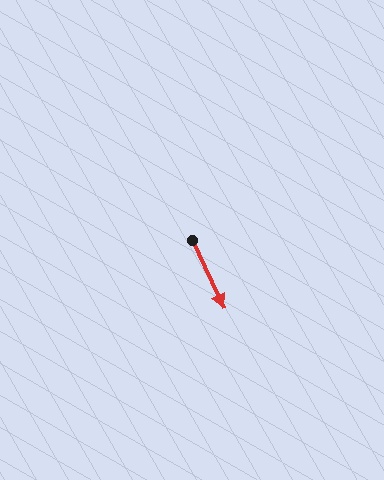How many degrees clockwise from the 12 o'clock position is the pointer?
Approximately 155 degrees.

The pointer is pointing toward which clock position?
Roughly 5 o'clock.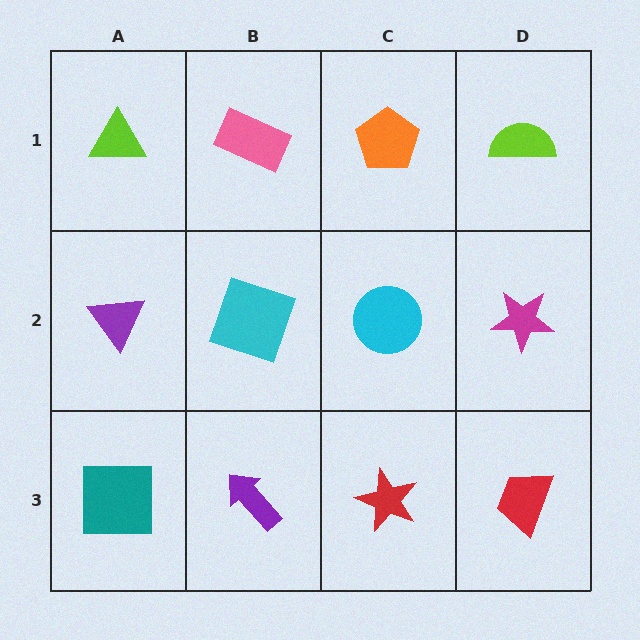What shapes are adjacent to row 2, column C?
An orange pentagon (row 1, column C), a red star (row 3, column C), a cyan square (row 2, column B), a magenta star (row 2, column D).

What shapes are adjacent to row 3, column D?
A magenta star (row 2, column D), a red star (row 3, column C).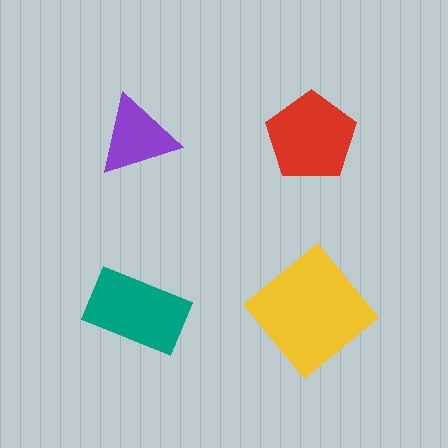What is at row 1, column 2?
A red pentagon.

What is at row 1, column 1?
A purple triangle.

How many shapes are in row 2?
2 shapes.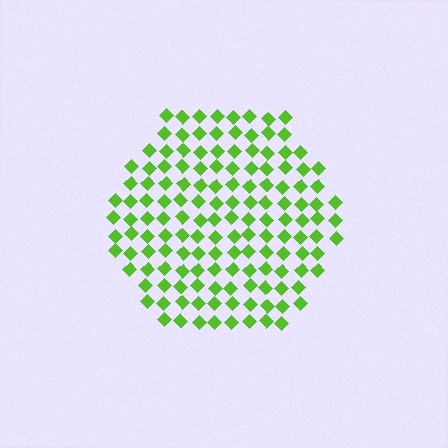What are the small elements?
The small elements are diamonds.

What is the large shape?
The large shape is a hexagon.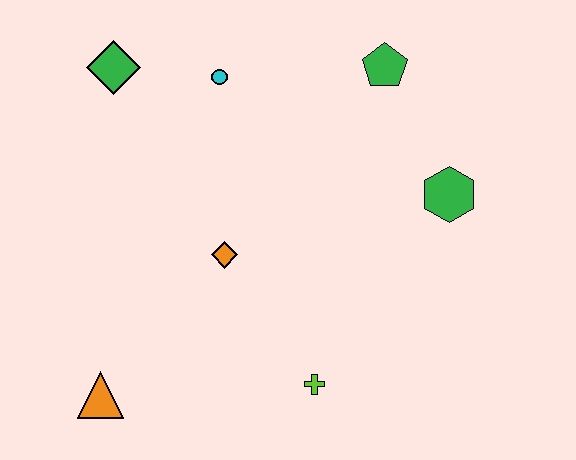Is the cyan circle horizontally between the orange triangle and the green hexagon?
Yes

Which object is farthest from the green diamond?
The lime cross is farthest from the green diamond.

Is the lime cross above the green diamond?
No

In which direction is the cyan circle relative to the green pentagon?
The cyan circle is to the left of the green pentagon.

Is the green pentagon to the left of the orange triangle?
No